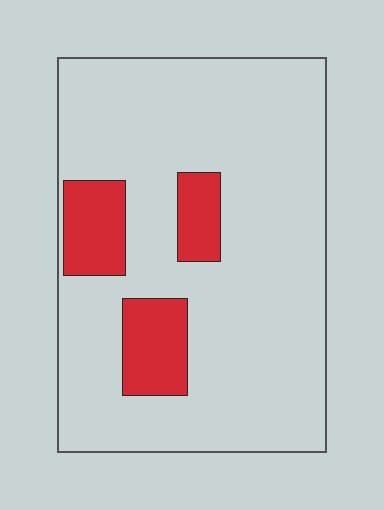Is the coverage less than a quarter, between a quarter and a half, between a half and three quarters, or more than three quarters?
Less than a quarter.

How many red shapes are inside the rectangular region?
3.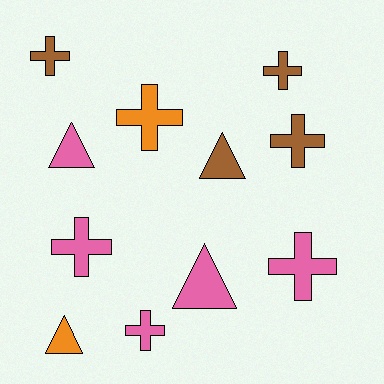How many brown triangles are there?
There is 1 brown triangle.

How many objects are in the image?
There are 11 objects.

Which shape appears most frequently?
Cross, with 7 objects.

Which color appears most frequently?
Pink, with 5 objects.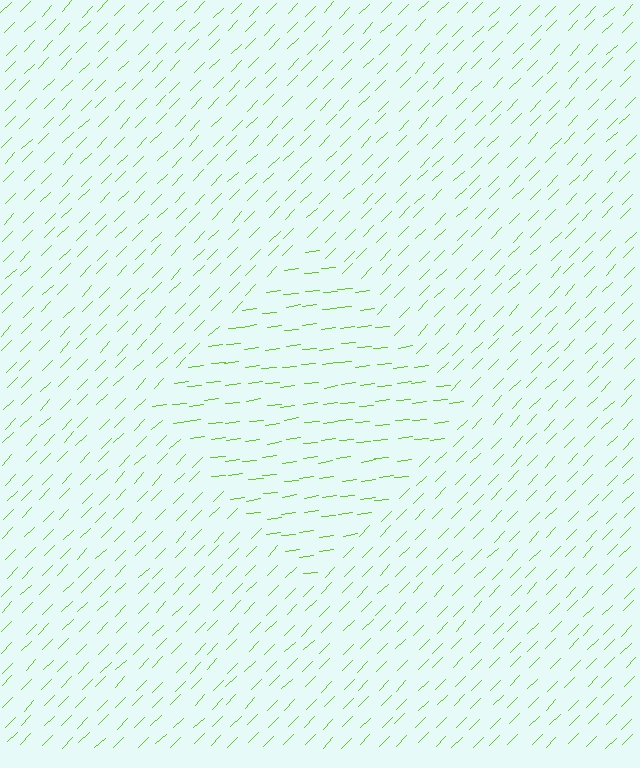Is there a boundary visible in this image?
Yes, there is a texture boundary formed by a change in line orientation.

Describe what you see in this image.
The image is filled with small lime line segments. A diamond region in the image has lines oriented differently from the surrounding lines, creating a visible texture boundary.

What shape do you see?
I see a diamond.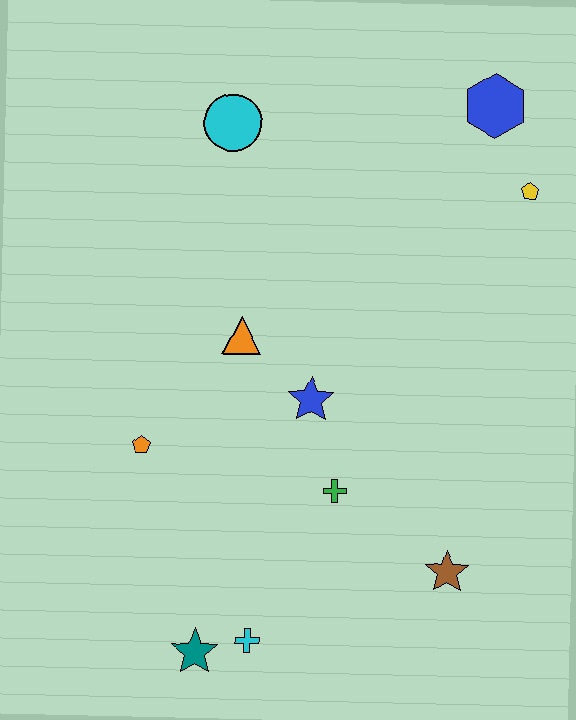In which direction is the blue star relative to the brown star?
The blue star is above the brown star.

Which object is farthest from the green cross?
The blue hexagon is farthest from the green cross.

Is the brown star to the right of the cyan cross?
Yes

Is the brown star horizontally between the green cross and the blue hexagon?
Yes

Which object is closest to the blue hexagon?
The yellow pentagon is closest to the blue hexagon.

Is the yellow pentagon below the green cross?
No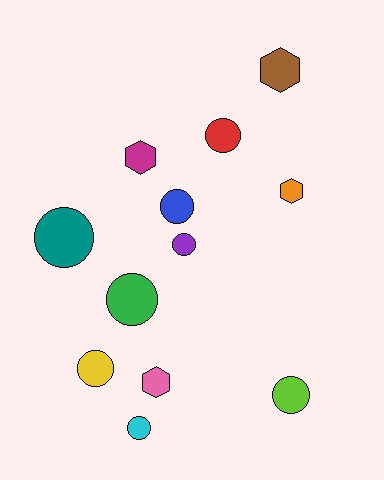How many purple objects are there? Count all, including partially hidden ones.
There is 1 purple object.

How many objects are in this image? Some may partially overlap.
There are 12 objects.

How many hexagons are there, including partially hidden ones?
There are 4 hexagons.